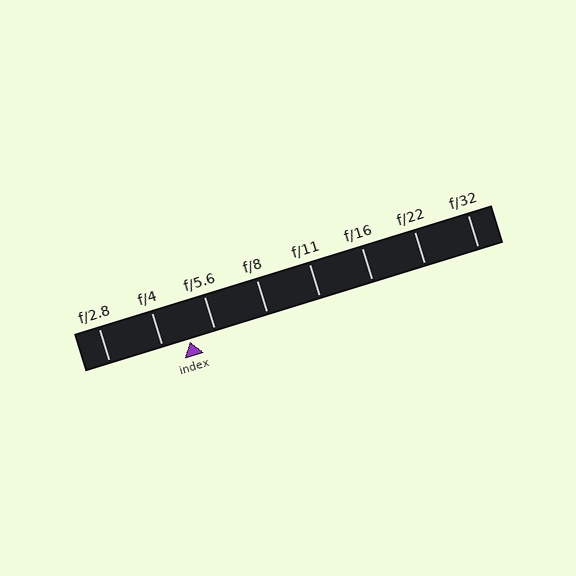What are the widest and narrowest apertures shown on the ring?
The widest aperture shown is f/2.8 and the narrowest is f/32.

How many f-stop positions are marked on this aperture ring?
There are 8 f-stop positions marked.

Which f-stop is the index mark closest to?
The index mark is closest to f/5.6.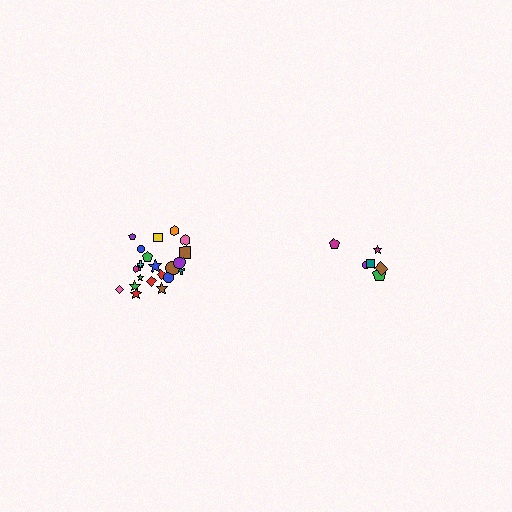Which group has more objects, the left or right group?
The left group.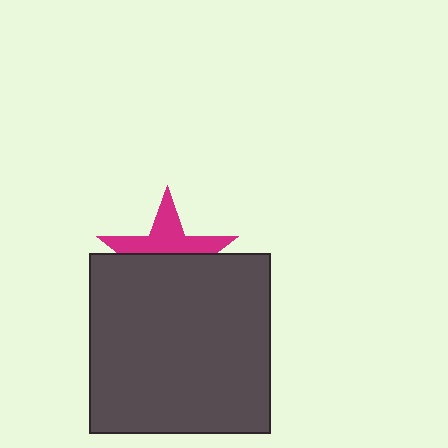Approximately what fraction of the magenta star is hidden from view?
Roughly 54% of the magenta star is hidden behind the dark gray square.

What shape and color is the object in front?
The object in front is a dark gray square.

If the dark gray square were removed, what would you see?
You would see the complete magenta star.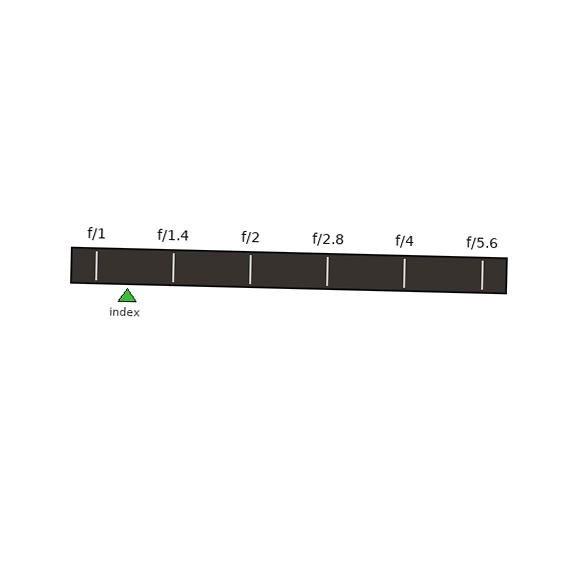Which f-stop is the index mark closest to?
The index mark is closest to f/1.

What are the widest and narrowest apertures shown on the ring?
The widest aperture shown is f/1 and the narrowest is f/5.6.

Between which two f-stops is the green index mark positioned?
The index mark is between f/1 and f/1.4.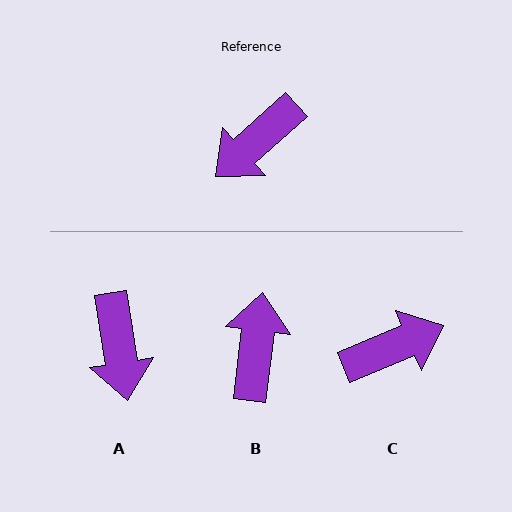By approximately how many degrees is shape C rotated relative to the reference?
Approximately 161 degrees counter-clockwise.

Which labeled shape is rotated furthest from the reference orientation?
C, about 161 degrees away.